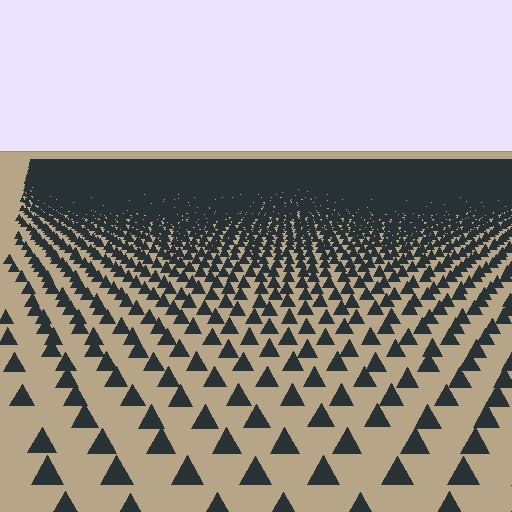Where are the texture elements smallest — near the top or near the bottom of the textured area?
Near the top.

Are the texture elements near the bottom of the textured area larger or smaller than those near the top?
Larger. Near the bottom, elements are closer to the viewer and appear at a bigger on-screen size.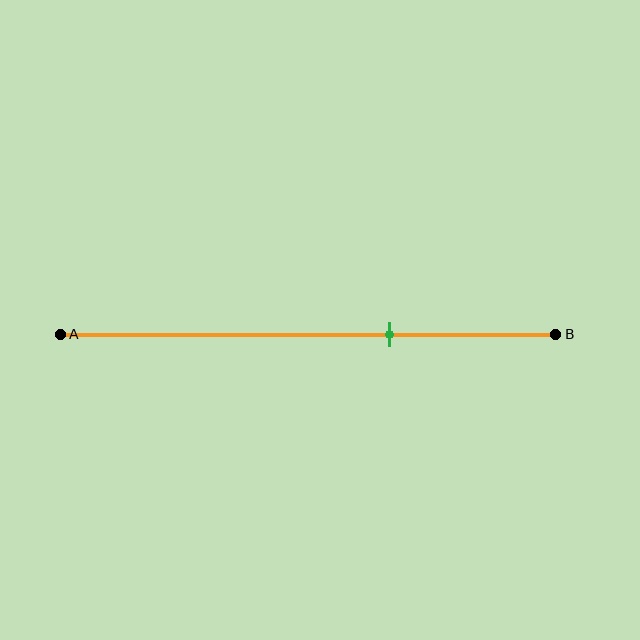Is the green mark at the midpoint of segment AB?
No, the mark is at about 65% from A, not at the 50% midpoint.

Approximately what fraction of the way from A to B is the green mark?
The green mark is approximately 65% of the way from A to B.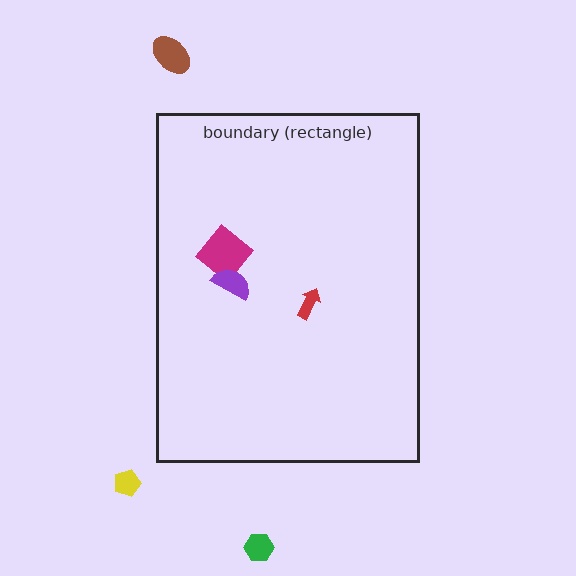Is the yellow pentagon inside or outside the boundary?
Outside.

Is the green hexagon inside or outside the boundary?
Outside.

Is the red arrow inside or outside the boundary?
Inside.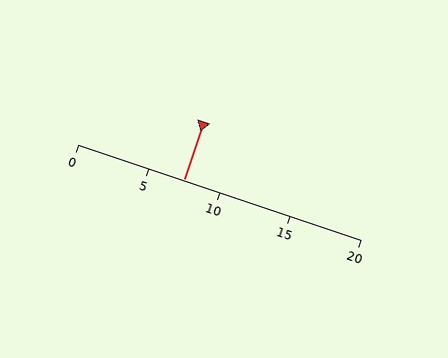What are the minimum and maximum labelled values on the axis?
The axis runs from 0 to 20.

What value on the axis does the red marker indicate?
The marker indicates approximately 7.5.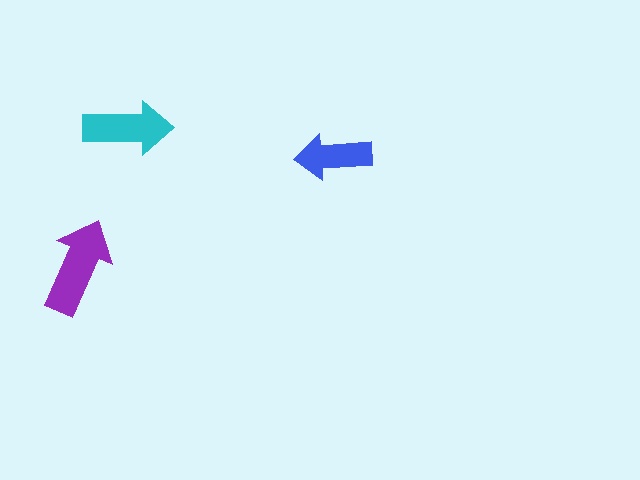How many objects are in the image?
There are 3 objects in the image.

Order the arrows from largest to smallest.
the purple one, the cyan one, the blue one.